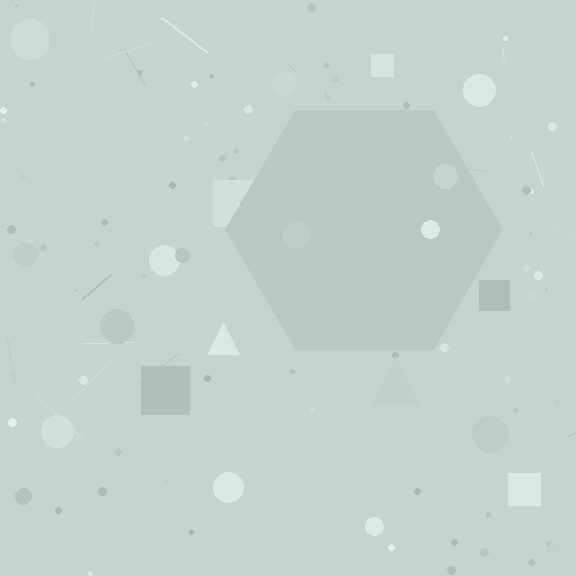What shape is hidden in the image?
A hexagon is hidden in the image.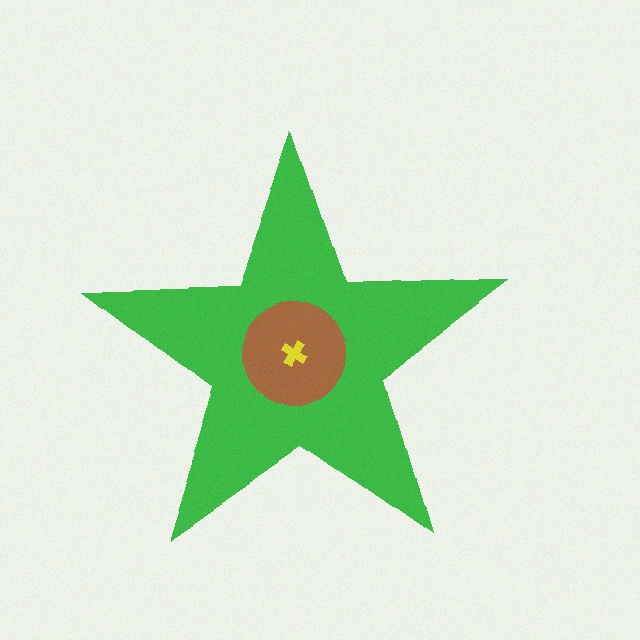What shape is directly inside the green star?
The brown circle.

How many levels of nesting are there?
3.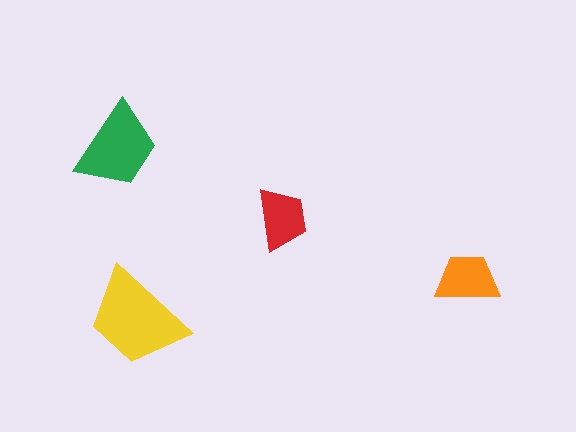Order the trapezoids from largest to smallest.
the yellow one, the green one, the orange one, the red one.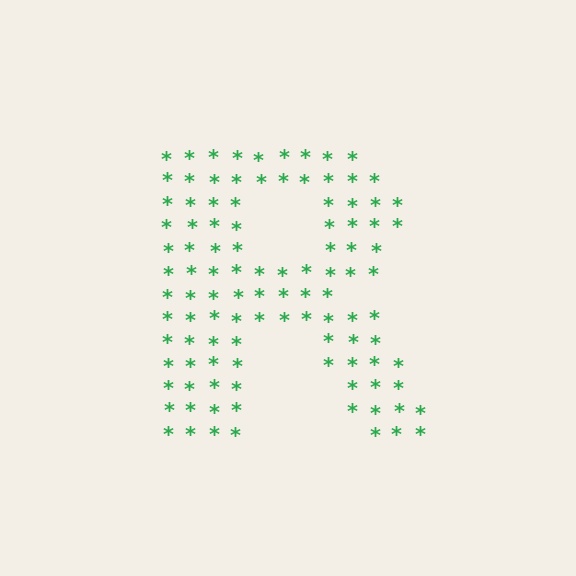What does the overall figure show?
The overall figure shows the letter R.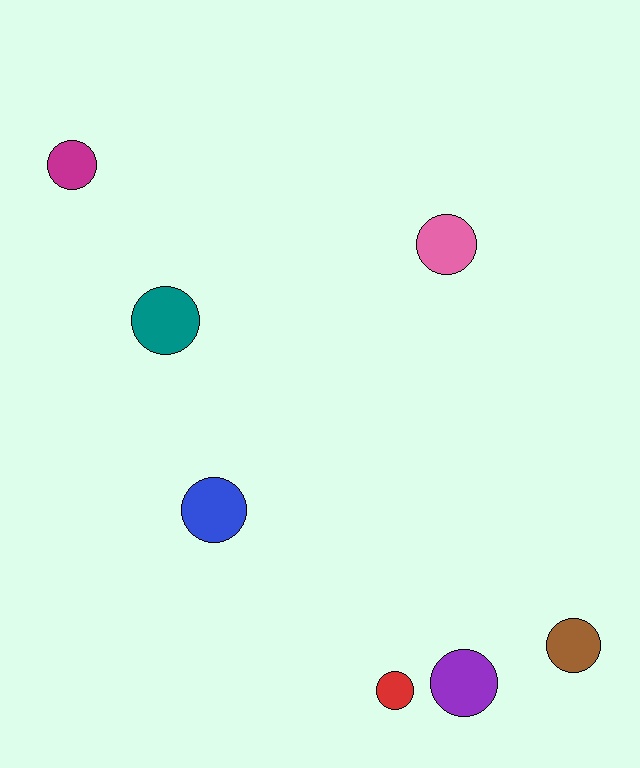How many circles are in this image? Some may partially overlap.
There are 7 circles.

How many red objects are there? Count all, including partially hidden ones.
There is 1 red object.